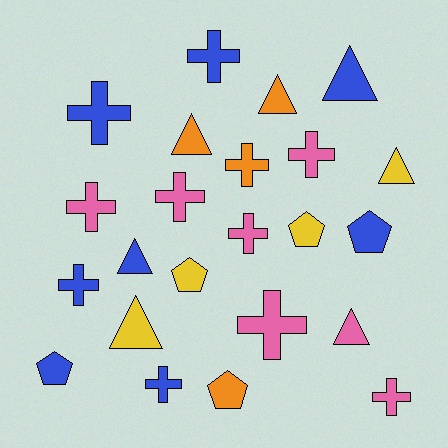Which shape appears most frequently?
Cross, with 11 objects.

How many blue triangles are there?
There are 2 blue triangles.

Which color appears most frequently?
Blue, with 8 objects.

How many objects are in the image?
There are 23 objects.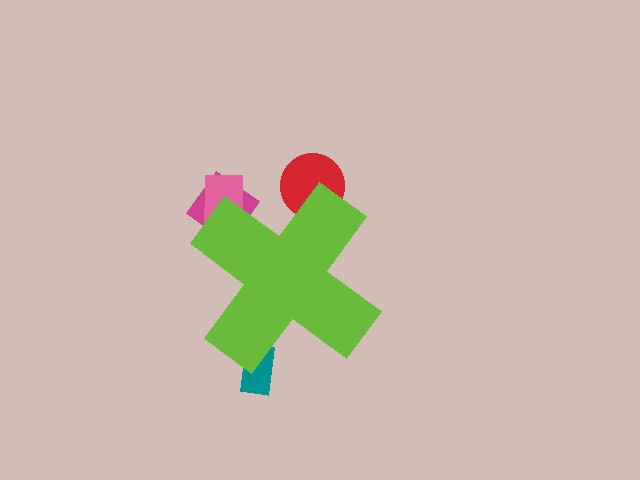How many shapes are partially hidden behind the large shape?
4 shapes are partially hidden.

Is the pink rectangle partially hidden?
Yes, the pink rectangle is partially hidden behind the lime cross.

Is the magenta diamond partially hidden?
Yes, the magenta diamond is partially hidden behind the lime cross.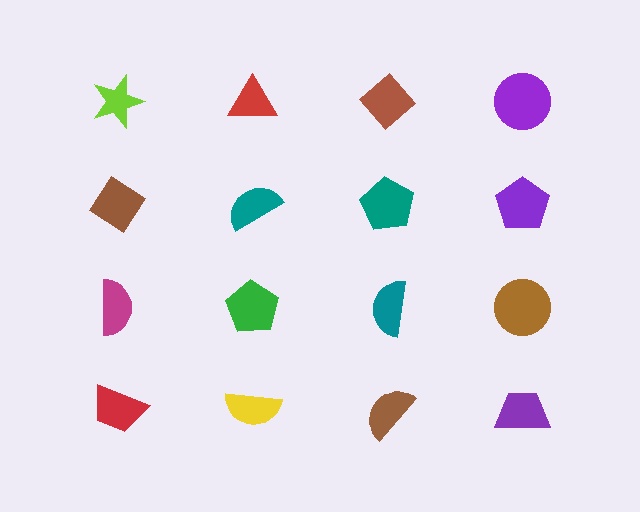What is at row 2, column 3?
A teal pentagon.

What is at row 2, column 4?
A purple pentagon.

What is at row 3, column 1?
A magenta semicircle.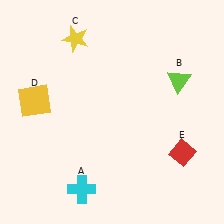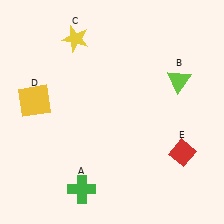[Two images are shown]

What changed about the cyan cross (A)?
In Image 1, A is cyan. In Image 2, it changed to green.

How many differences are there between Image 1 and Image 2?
There is 1 difference between the two images.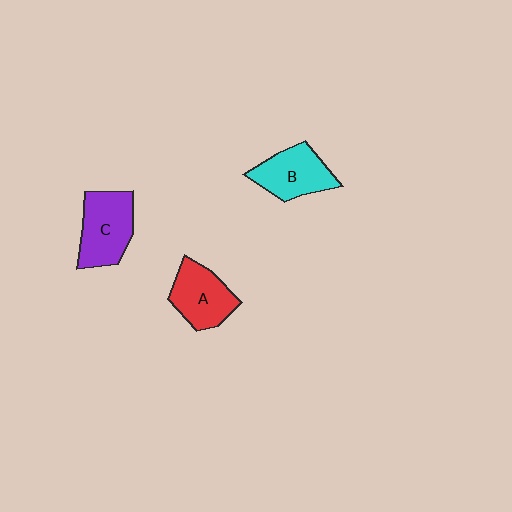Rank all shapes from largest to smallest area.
From largest to smallest: C (purple), B (cyan), A (red).